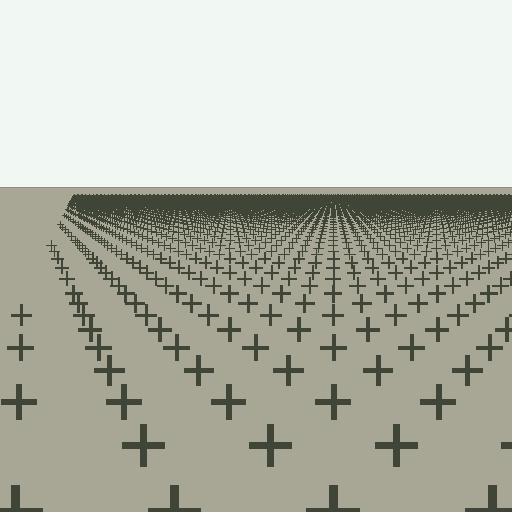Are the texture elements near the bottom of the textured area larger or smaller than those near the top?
Larger. Near the bottom, elements are closer to the viewer and appear at a bigger on-screen size.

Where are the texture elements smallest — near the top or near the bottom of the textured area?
Near the top.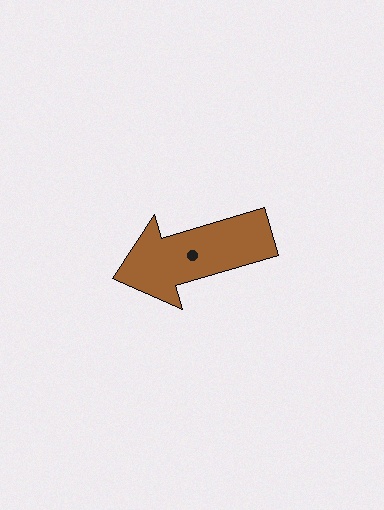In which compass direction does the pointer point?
West.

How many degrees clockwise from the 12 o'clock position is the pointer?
Approximately 253 degrees.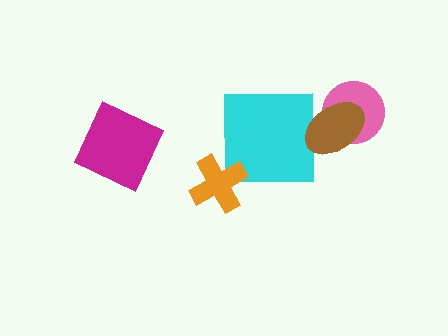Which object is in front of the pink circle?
The brown ellipse is in front of the pink circle.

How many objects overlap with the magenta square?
0 objects overlap with the magenta square.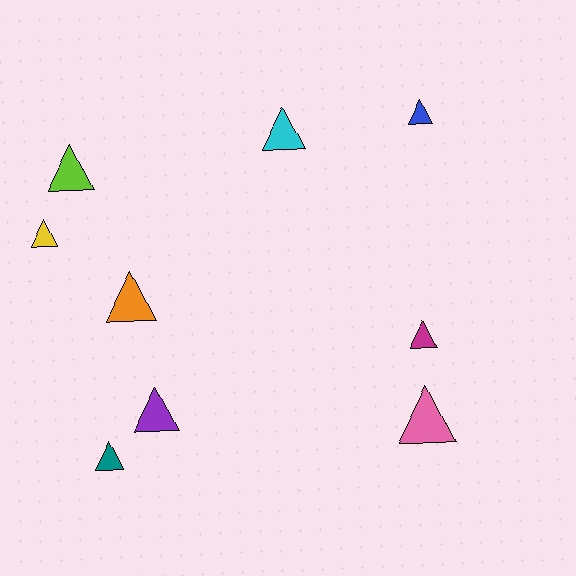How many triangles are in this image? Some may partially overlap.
There are 9 triangles.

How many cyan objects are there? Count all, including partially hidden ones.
There is 1 cyan object.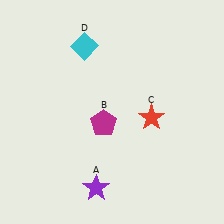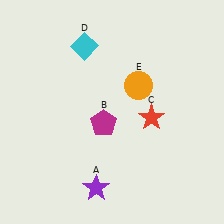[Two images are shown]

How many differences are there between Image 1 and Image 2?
There is 1 difference between the two images.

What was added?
An orange circle (E) was added in Image 2.